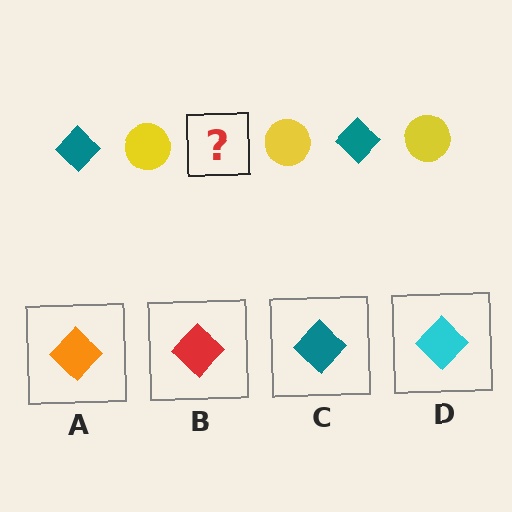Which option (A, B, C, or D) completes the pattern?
C.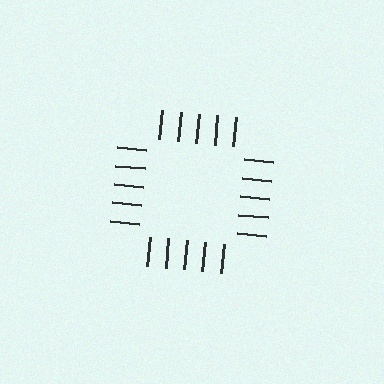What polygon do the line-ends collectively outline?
An illusory square — the line segments terminate on its edges but no continuous stroke is drawn.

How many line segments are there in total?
20 — 5 along each of the 4 edges.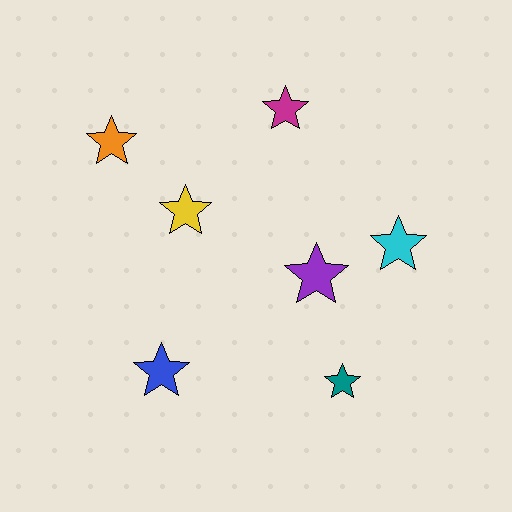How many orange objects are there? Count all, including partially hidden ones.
There is 1 orange object.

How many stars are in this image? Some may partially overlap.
There are 7 stars.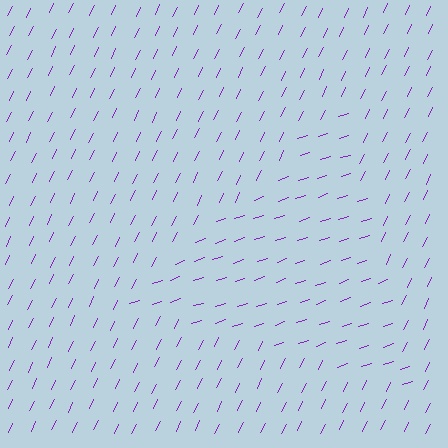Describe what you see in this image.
The image is filled with small purple line segments. A triangle region in the image has lines oriented differently from the surrounding lines, creating a visible texture boundary.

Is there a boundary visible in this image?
Yes, there is a texture boundary formed by a change in line orientation.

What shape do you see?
I see a triangle.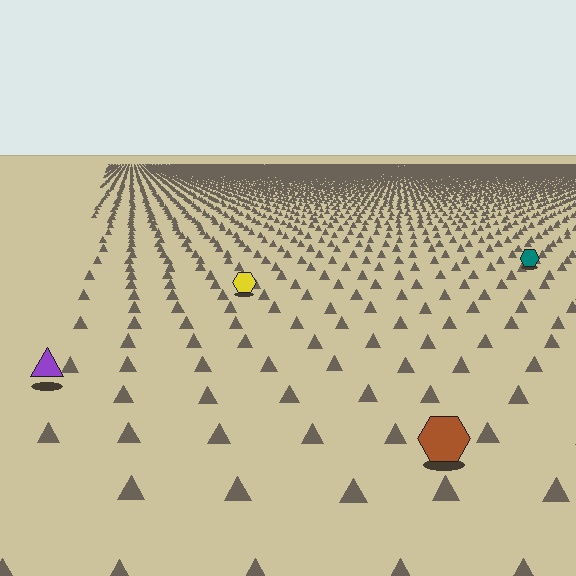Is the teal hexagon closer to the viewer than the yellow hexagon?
No. The yellow hexagon is closer — you can tell from the texture gradient: the ground texture is coarser near it.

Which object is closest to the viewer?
The brown hexagon is closest. The texture marks near it are larger and more spread out.